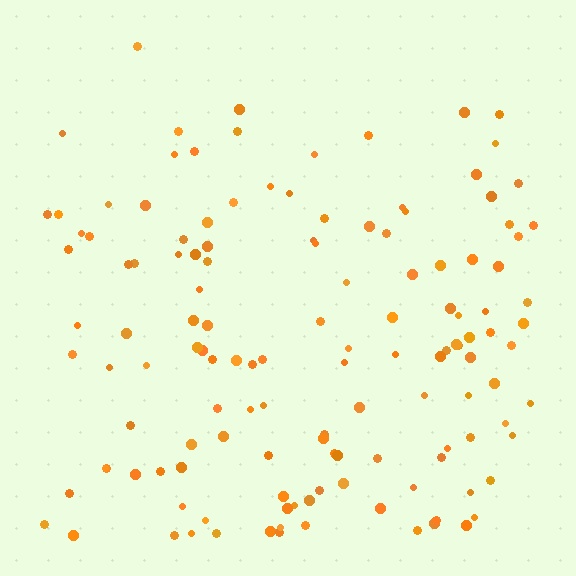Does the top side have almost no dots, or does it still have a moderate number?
Still a moderate number, just noticeably fewer than the bottom.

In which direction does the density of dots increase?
From top to bottom, with the bottom side densest.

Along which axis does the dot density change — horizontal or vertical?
Vertical.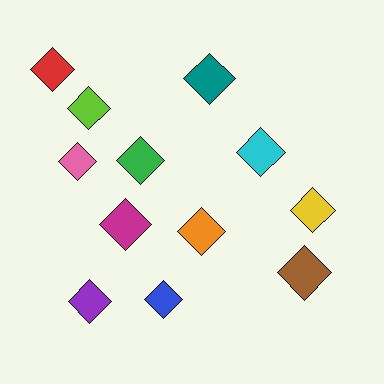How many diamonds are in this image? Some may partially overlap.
There are 12 diamonds.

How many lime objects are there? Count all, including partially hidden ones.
There is 1 lime object.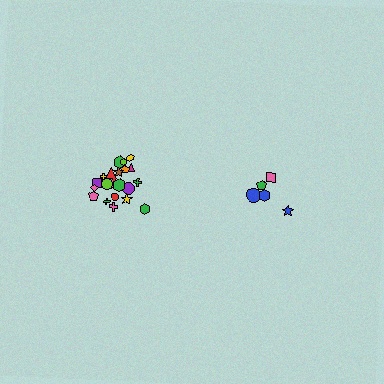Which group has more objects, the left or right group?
The left group.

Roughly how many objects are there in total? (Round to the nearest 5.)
Roughly 25 objects in total.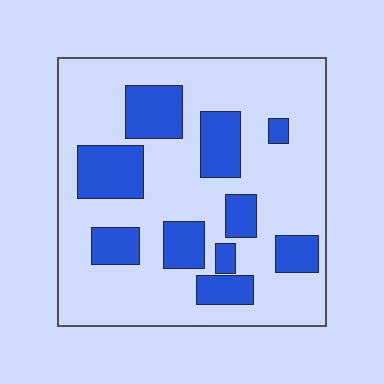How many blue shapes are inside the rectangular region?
10.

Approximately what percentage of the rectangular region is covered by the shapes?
Approximately 25%.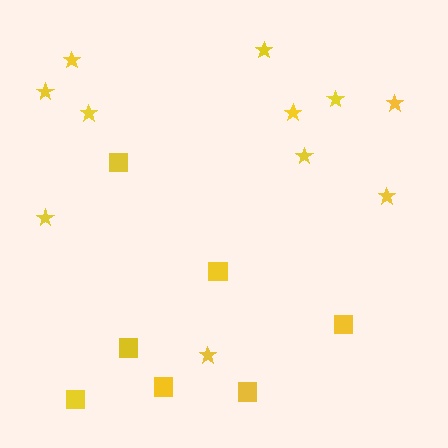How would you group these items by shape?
There are 2 groups: one group of stars (11) and one group of squares (7).